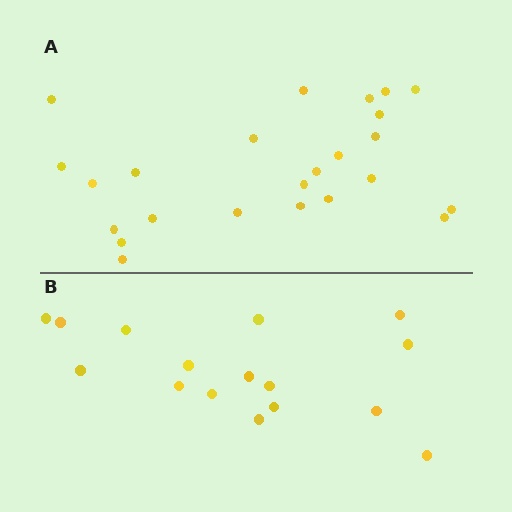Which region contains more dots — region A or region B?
Region A (the top region) has more dots.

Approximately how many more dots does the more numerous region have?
Region A has roughly 8 or so more dots than region B.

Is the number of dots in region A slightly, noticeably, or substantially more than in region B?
Region A has substantially more. The ratio is roughly 1.5 to 1.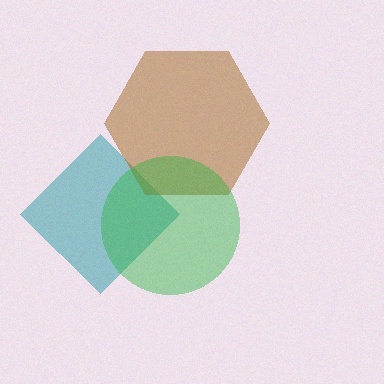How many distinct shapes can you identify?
There are 3 distinct shapes: a teal diamond, a brown hexagon, a green circle.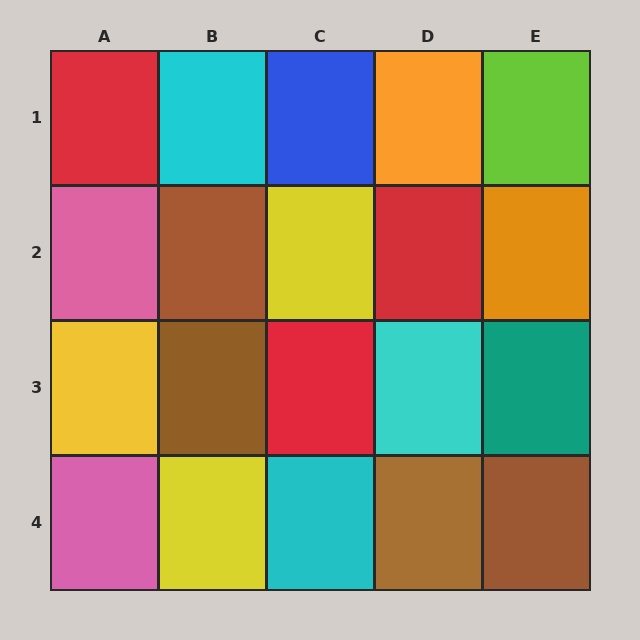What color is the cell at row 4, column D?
Brown.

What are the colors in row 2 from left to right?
Pink, brown, yellow, red, orange.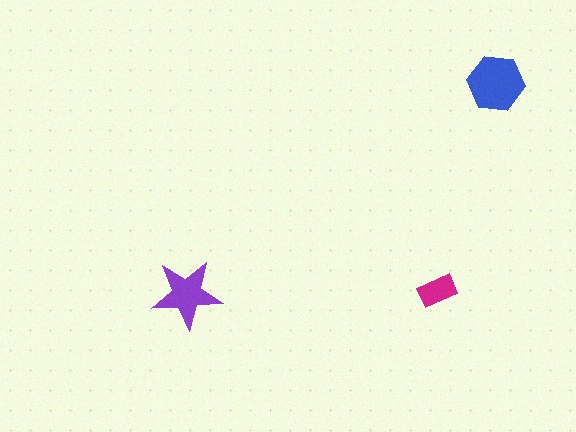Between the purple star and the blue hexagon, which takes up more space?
The blue hexagon.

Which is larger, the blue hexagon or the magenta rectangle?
The blue hexagon.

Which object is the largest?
The blue hexagon.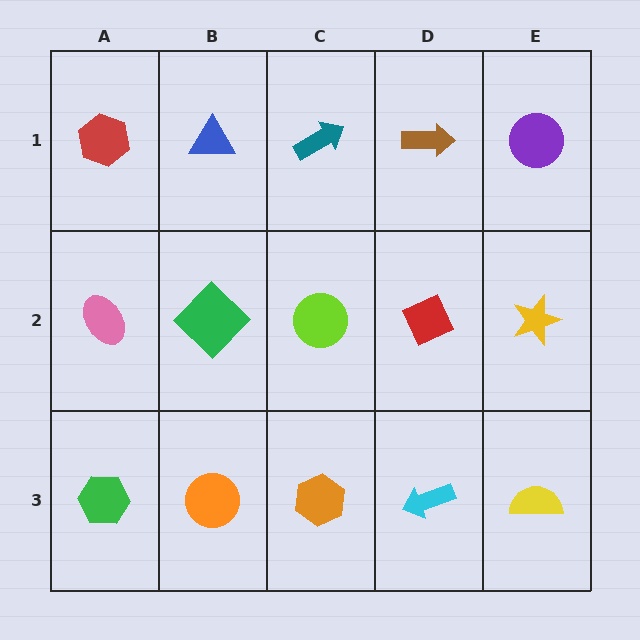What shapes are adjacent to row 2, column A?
A red hexagon (row 1, column A), a green hexagon (row 3, column A), a green diamond (row 2, column B).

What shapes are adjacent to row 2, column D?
A brown arrow (row 1, column D), a cyan arrow (row 3, column D), a lime circle (row 2, column C), a yellow star (row 2, column E).